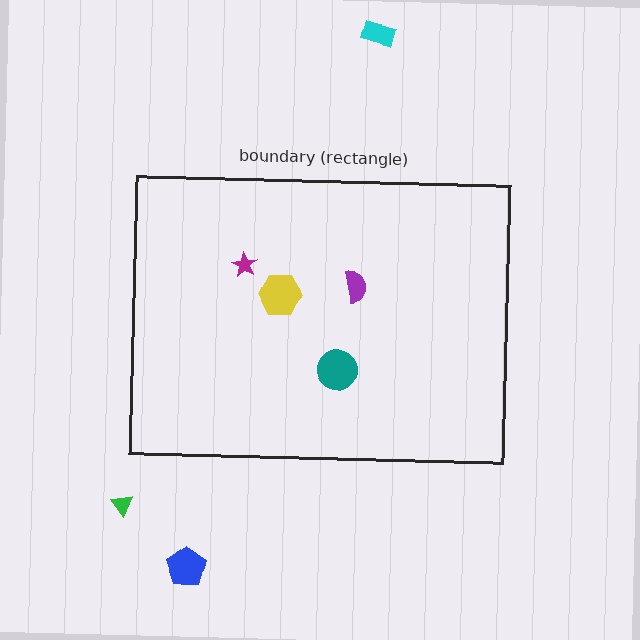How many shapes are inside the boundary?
4 inside, 3 outside.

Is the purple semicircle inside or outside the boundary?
Inside.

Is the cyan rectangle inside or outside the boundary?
Outside.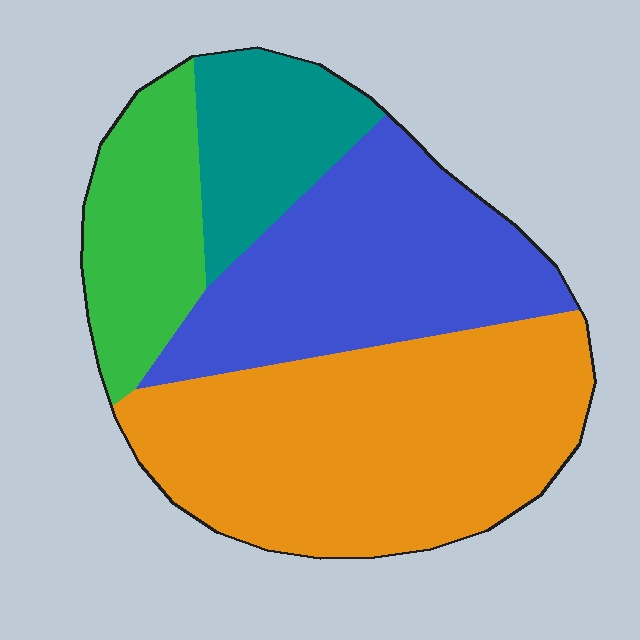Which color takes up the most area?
Orange, at roughly 40%.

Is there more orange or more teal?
Orange.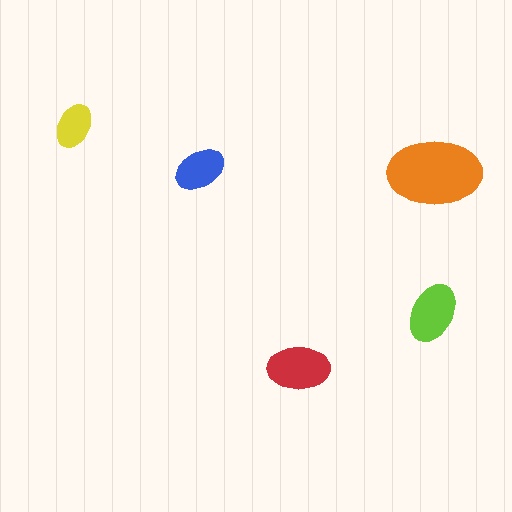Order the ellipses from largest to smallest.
the orange one, the red one, the lime one, the blue one, the yellow one.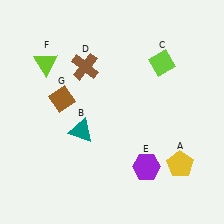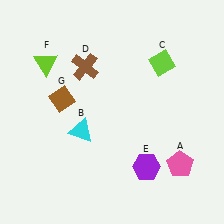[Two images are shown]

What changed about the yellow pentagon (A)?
In Image 1, A is yellow. In Image 2, it changed to pink.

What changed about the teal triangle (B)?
In Image 1, B is teal. In Image 2, it changed to cyan.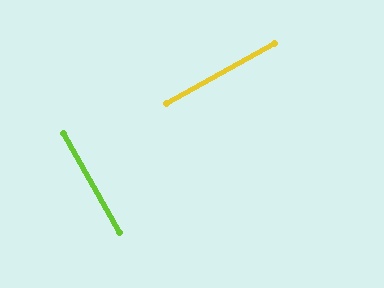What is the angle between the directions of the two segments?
Approximately 90 degrees.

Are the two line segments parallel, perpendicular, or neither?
Perpendicular — they meet at approximately 90°.